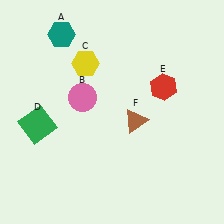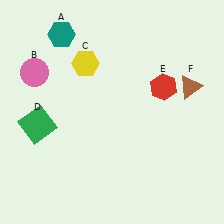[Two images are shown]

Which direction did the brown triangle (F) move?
The brown triangle (F) moved right.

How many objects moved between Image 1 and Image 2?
2 objects moved between the two images.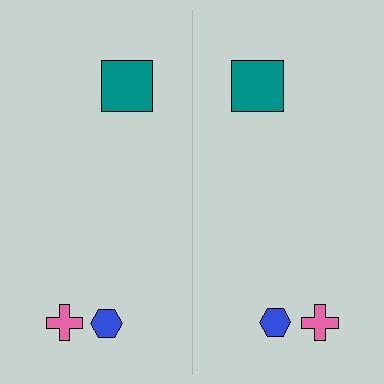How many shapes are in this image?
There are 6 shapes in this image.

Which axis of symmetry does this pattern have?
The pattern has a vertical axis of symmetry running through the center of the image.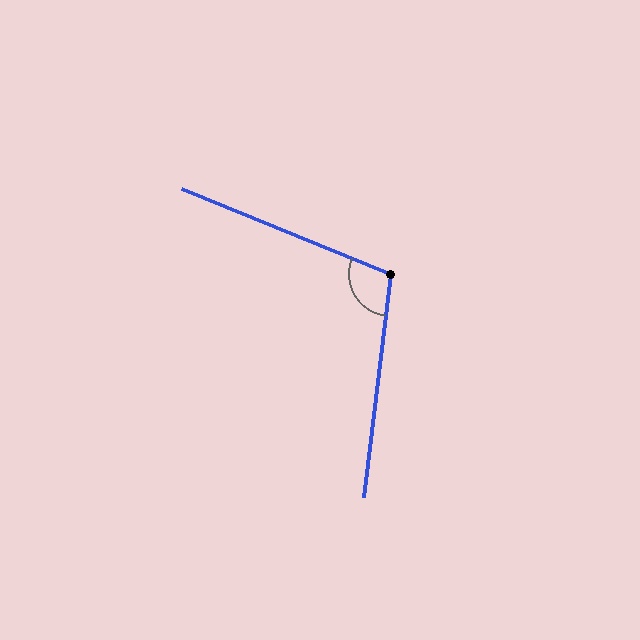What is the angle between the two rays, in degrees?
Approximately 105 degrees.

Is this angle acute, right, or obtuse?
It is obtuse.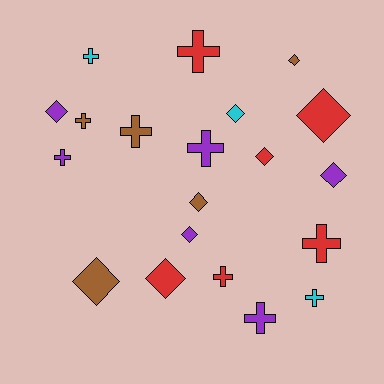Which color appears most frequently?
Purple, with 6 objects.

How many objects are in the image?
There are 20 objects.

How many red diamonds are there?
There are 3 red diamonds.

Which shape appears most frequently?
Cross, with 10 objects.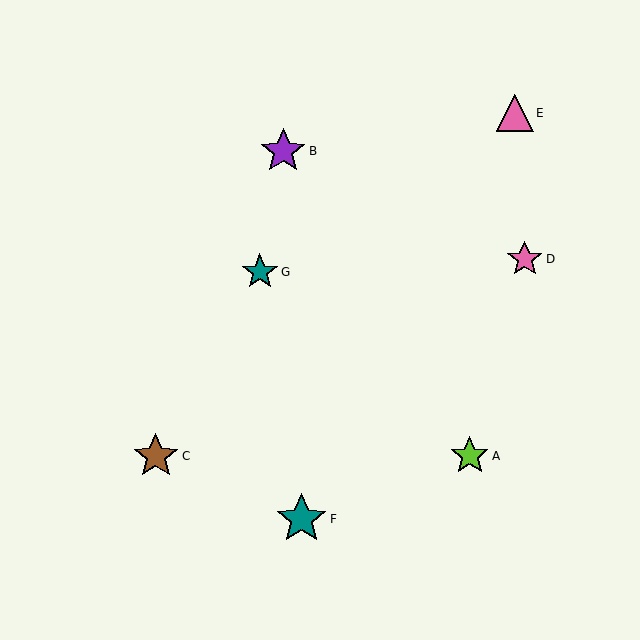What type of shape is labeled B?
Shape B is a purple star.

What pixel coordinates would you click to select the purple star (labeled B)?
Click at (283, 151) to select the purple star B.